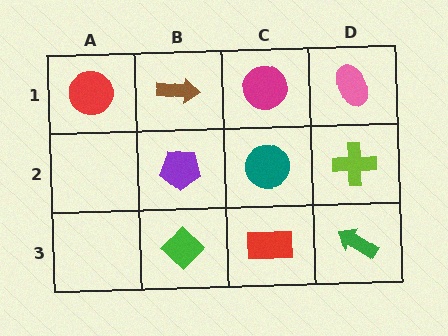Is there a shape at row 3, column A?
No, that cell is empty.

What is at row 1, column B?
A brown arrow.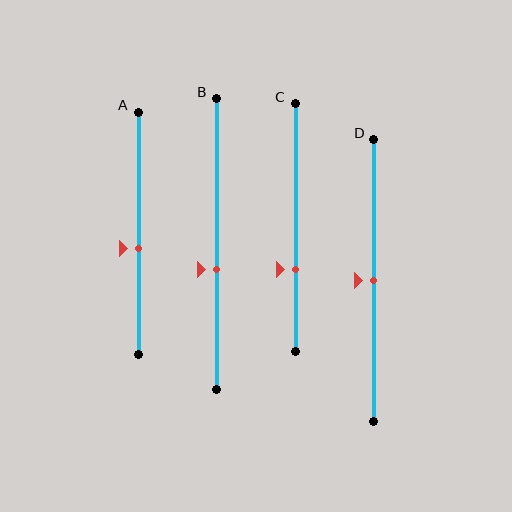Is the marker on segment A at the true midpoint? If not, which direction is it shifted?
No, the marker on segment A is shifted downward by about 6% of the segment length.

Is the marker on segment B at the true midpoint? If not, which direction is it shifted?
No, the marker on segment B is shifted downward by about 9% of the segment length.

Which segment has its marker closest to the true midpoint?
Segment D has its marker closest to the true midpoint.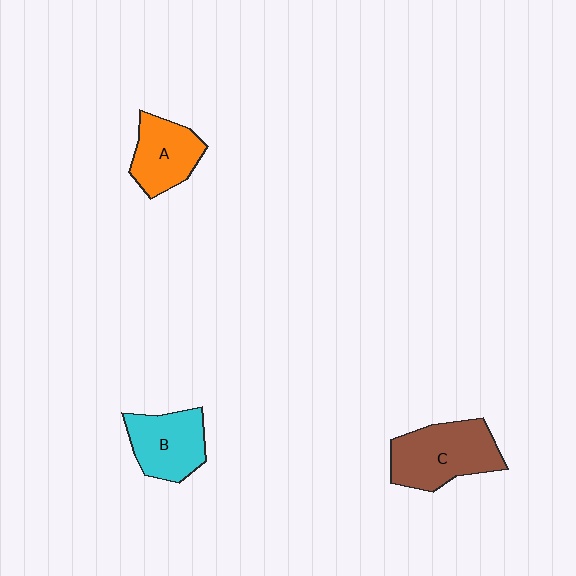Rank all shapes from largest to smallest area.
From largest to smallest: C (brown), B (cyan), A (orange).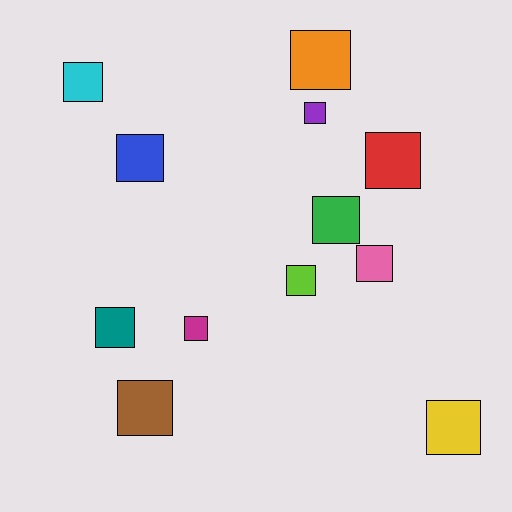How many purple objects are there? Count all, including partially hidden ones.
There is 1 purple object.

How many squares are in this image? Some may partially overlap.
There are 12 squares.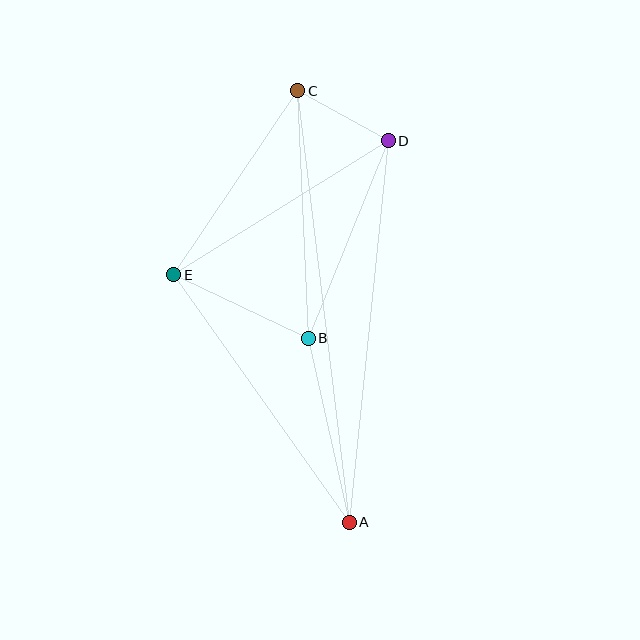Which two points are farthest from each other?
Points A and C are farthest from each other.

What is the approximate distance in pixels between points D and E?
The distance between D and E is approximately 253 pixels.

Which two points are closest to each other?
Points C and D are closest to each other.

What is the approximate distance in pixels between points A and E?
The distance between A and E is approximately 304 pixels.